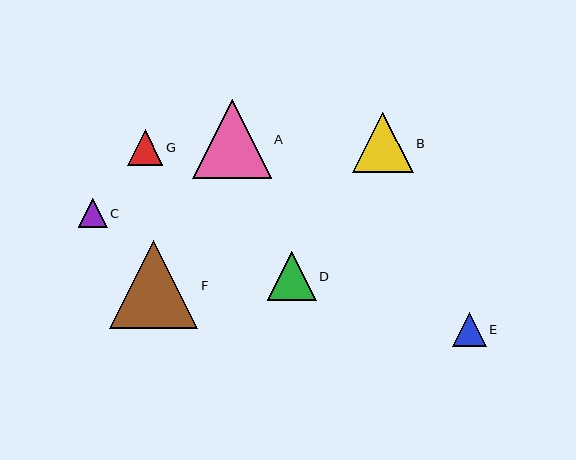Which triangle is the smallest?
Triangle C is the smallest with a size of approximately 29 pixels.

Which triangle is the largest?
Triangle F is the largest with a size of approximately 89 pixels.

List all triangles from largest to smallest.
From largest to smallest: F, A, B, D, G, E, C.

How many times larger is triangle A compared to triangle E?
Triangle A is approximately 2.3 times the size of triangle E.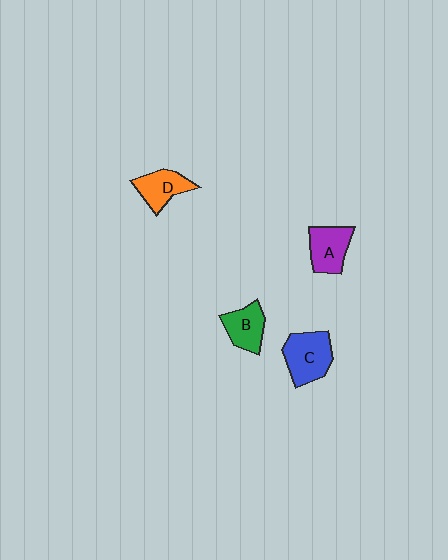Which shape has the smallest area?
Shape D (orange).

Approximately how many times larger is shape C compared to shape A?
Approximately 1.3 times.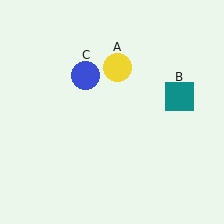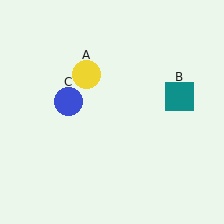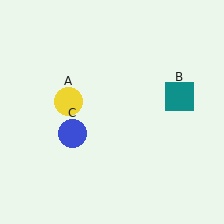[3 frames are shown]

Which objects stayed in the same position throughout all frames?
Teal square (object B) remained stationary.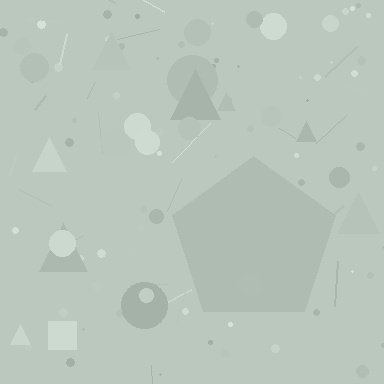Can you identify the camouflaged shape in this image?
The camouflaged shape is a pentagon.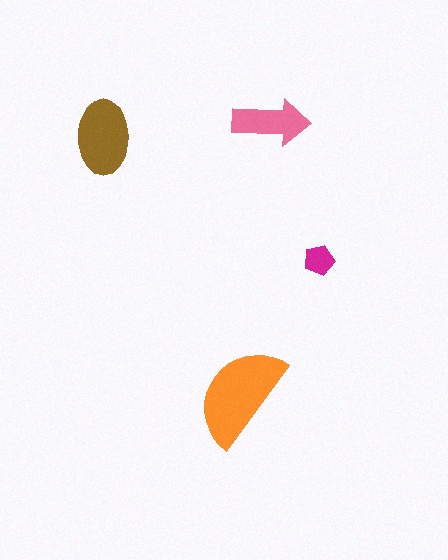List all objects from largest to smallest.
The orange semicircle, the brown ellipse, the pink arrow, the magenta pentagon.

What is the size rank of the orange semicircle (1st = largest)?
1st.